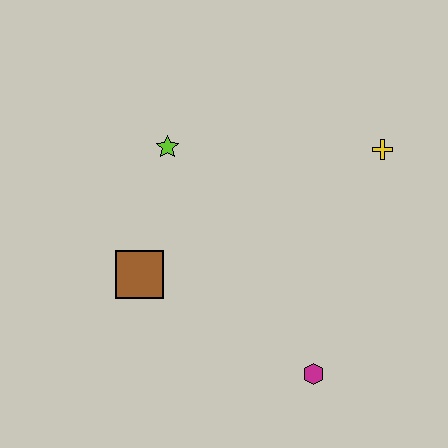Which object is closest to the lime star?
The brown square is closest to the lime star.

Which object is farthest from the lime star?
The magenta hexagon is farthest from the lime star.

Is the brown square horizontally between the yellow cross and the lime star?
No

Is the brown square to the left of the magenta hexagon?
Yes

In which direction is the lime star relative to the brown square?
The lime star is above the brown square.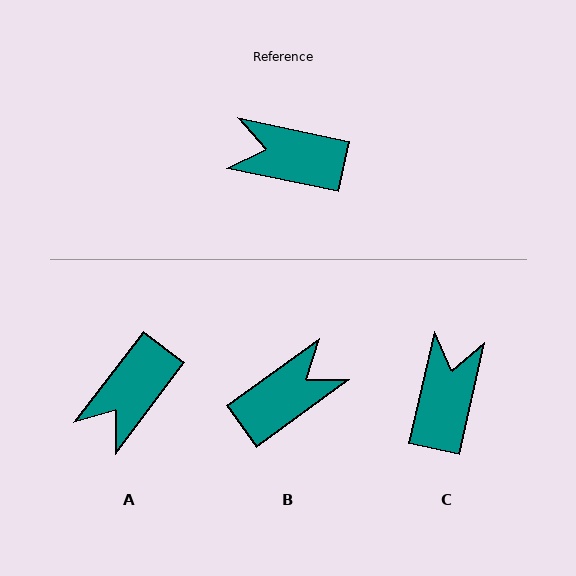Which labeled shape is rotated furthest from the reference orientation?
B, about 132 degrees away.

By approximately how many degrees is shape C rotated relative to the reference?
Approximately 91 degrees clockwise.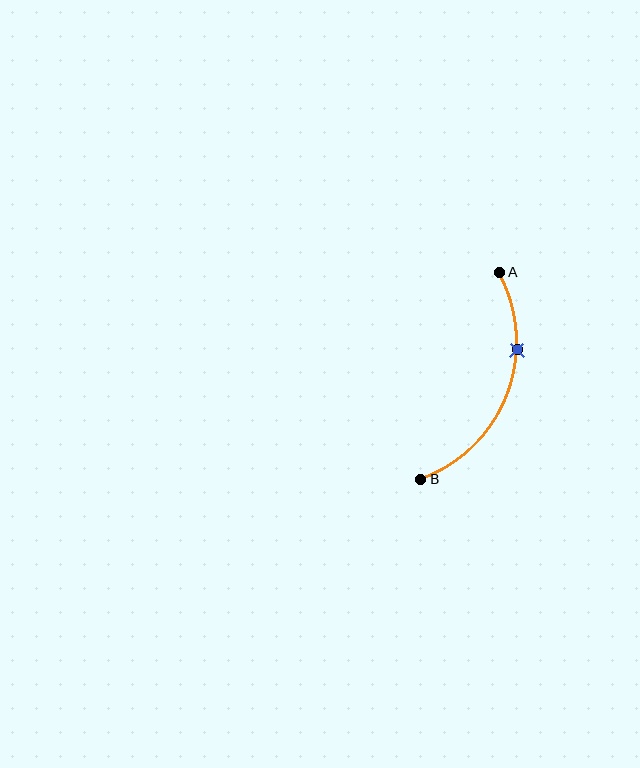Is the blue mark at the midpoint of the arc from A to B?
No. The blue mark lies on the arc but is closer to endpoint A. The arc midpoint would be at the point on the curve equidistant along the arc from both A and B.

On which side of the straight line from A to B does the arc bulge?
The arc bulges to the right of the straight line connecting A and B.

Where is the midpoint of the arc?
The arc midpoint is the point on the curve farthest from the straight line joining A and B. It sits to the right of that line.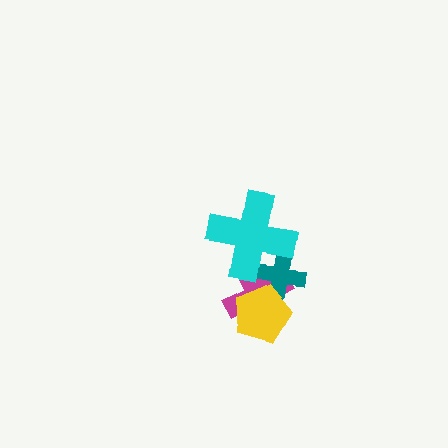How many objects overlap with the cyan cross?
2 objects overlap with the cyan cross.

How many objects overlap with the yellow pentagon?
2 objects overlap with the yellow pentagon.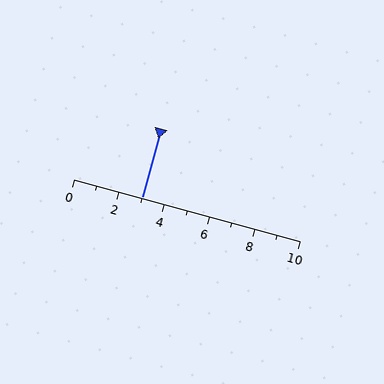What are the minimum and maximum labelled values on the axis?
The axis runs from 0 to 10.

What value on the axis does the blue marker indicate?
The marker indicates approximately 3.